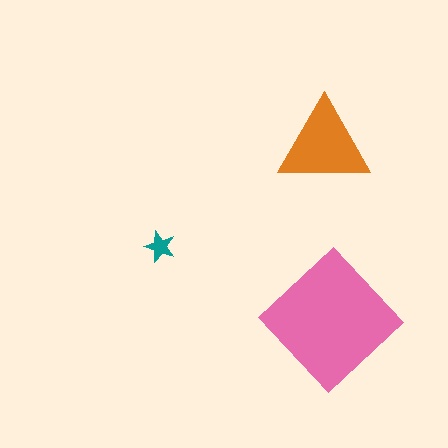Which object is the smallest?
The teal star.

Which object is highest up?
The orange triangle is topmost.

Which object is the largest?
The pink diamond.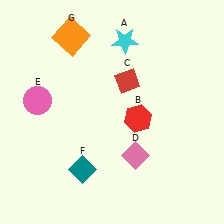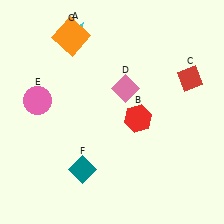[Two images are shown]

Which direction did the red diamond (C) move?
The red diamond (C) moved right.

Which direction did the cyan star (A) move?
The cyan star (A) moved left.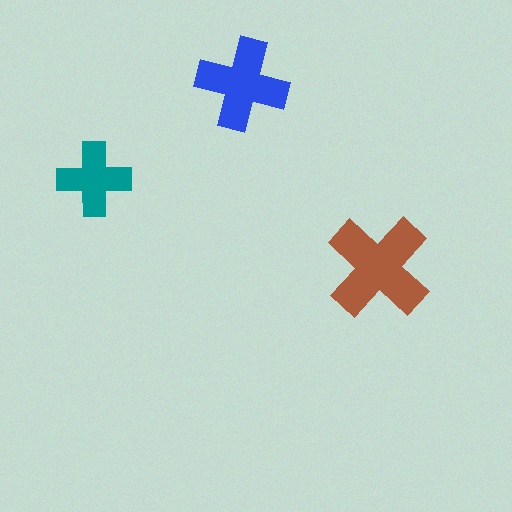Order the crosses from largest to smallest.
the brown one, the blue one, the teal one.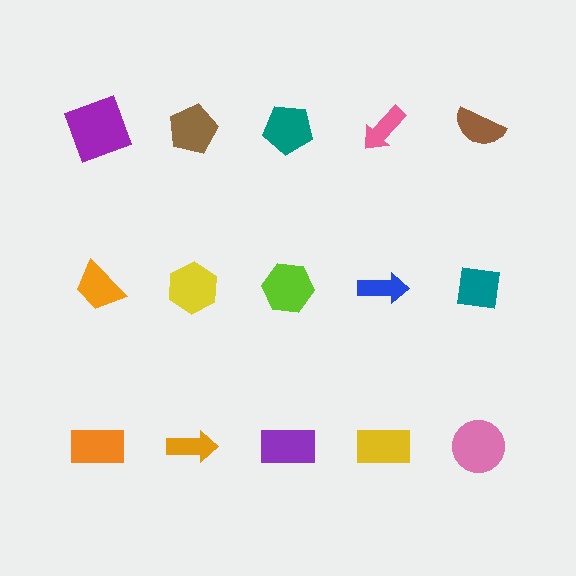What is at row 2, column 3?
A lime hexagon.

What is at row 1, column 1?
A purple square.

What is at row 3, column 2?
An orange arrow.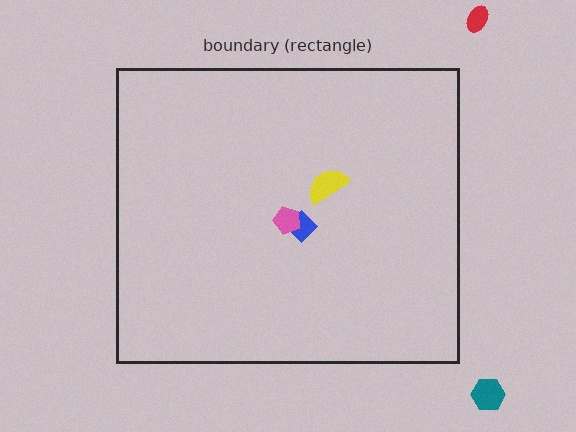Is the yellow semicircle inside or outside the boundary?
Inside.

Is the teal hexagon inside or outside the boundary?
Outside.